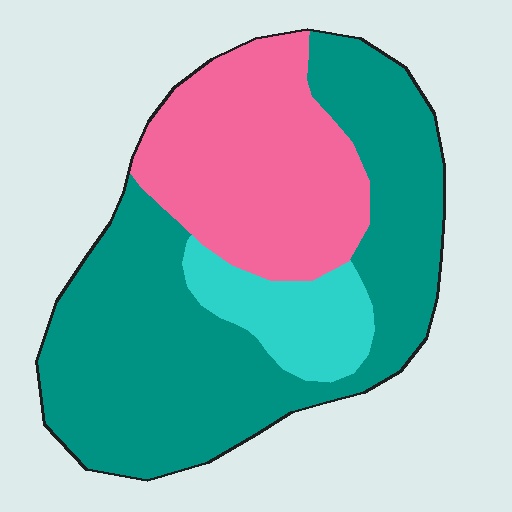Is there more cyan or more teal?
Teal.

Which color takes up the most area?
Teal, at roughly 55%.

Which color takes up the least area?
Cyan, at roughly 10%.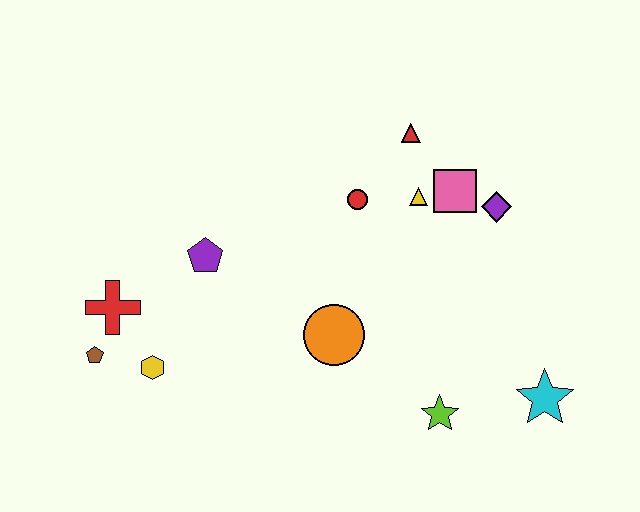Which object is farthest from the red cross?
The cyan star is farthest from the red cross.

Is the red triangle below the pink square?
No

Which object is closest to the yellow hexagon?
The brown pentagon is closest to the yellow hexagon.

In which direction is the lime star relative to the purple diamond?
The lime star is below the purple diamond.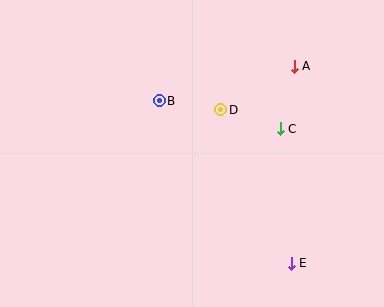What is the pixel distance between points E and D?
The distance between E and D is 169 pixels.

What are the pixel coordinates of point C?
Point C is at (280, 129).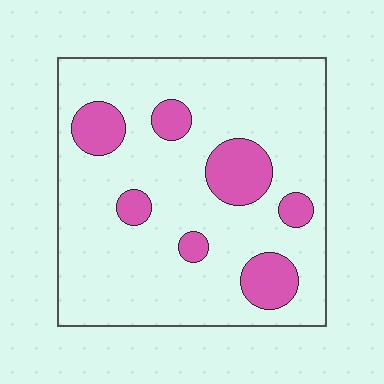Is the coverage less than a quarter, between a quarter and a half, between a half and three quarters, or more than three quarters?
Less than a quarter.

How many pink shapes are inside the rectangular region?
7.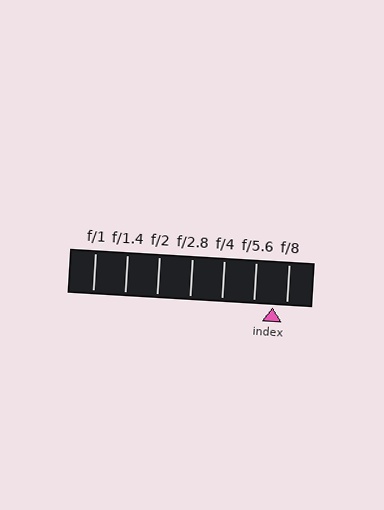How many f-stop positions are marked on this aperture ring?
There are 7 f-stop positions marked.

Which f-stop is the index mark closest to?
The index mark is closest to f/8.